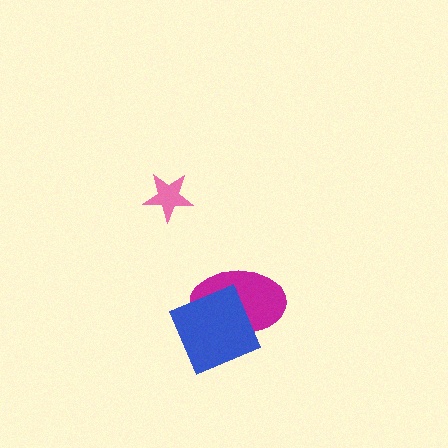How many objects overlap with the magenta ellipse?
1 object overlaps with the magenta ellipse.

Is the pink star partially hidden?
No, no other shape covers it.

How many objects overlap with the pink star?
0 objects overlap with the pink star.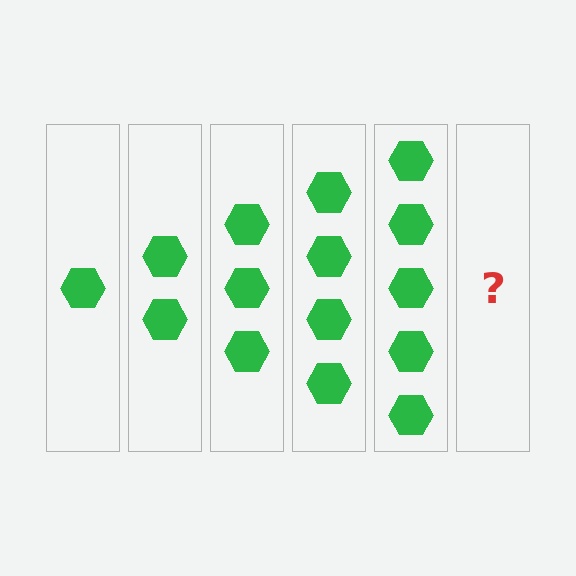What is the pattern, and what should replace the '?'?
The pattern is that each step adds one more hexagon. The '?' should be 6 hexagons.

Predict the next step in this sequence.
The next step is 6 hexagons.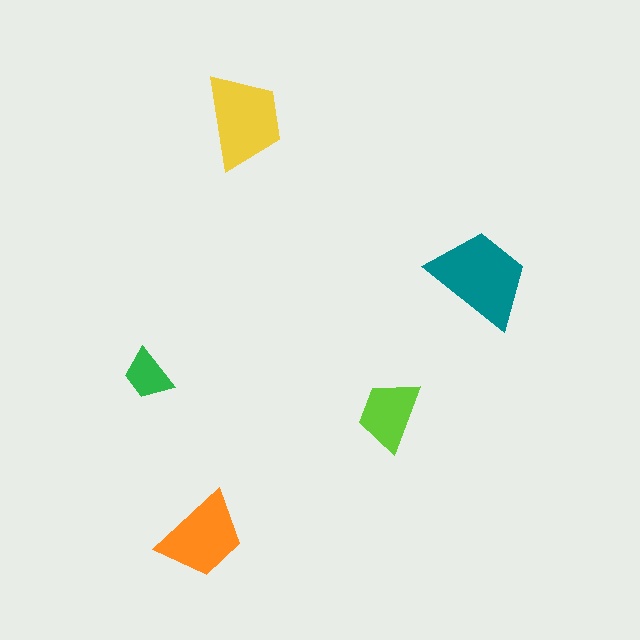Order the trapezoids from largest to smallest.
the teal one, the yellow one, the orange one, the lime one, the green one.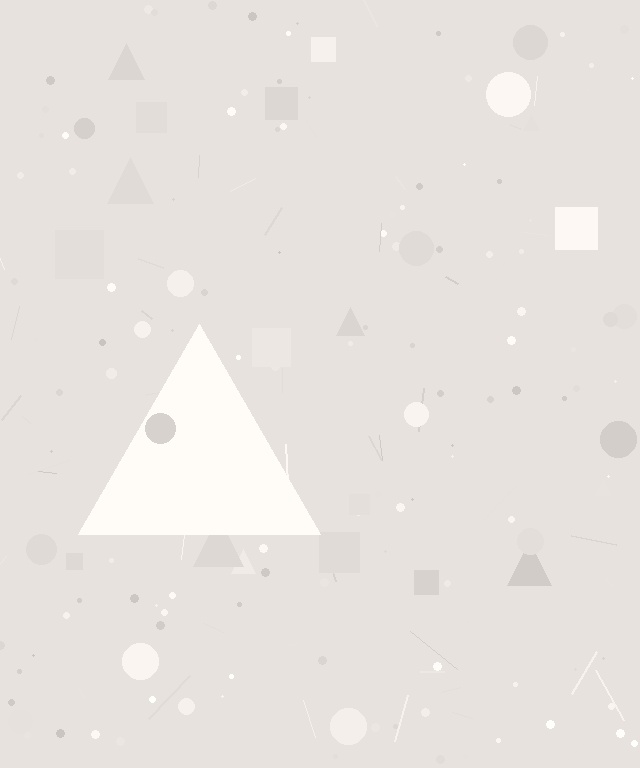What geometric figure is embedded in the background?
A triangle is embedded in the background.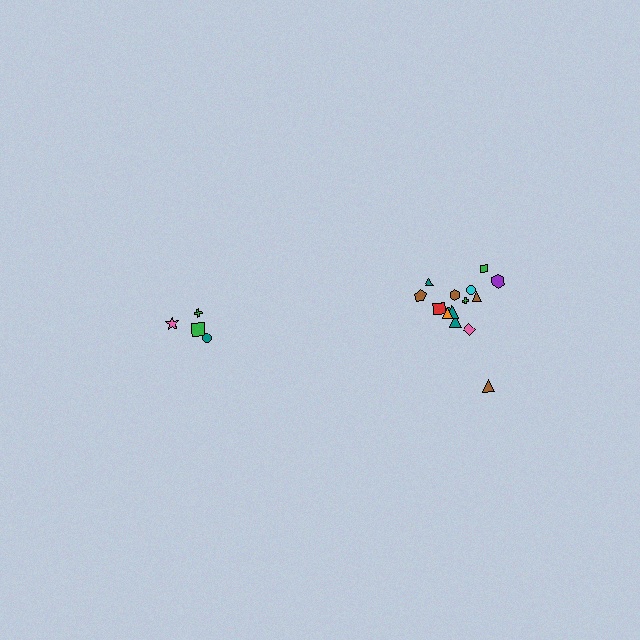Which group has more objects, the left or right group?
The right group.